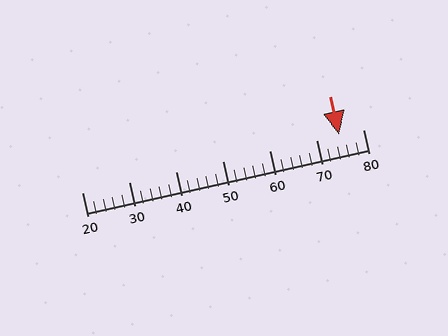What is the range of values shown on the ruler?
The ruler shows values from 20 to 80.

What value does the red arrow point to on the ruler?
The red arrow points to approximately 75.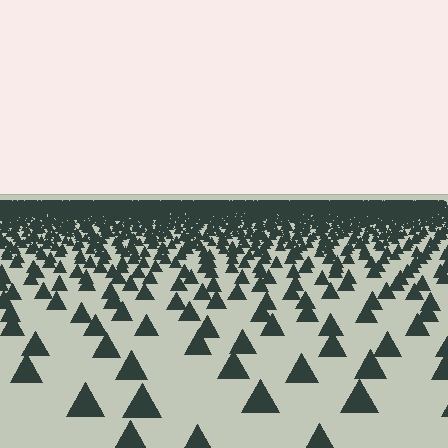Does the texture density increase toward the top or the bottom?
Density increases toward the top.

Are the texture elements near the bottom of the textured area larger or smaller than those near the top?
Larger. Near the bottom, elements are closer to the viewer and appear at a bigger on-screen size.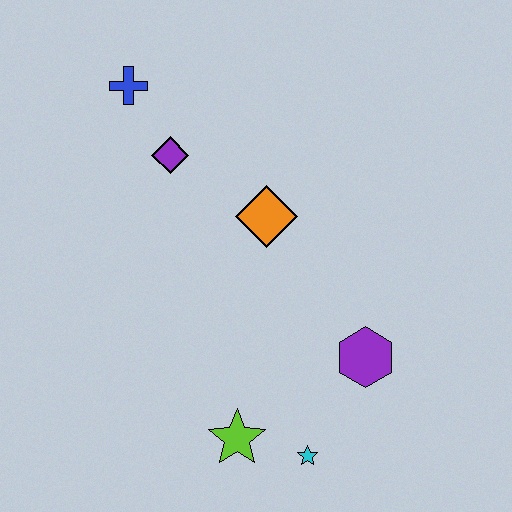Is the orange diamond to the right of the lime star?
Yes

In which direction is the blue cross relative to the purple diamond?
The blue cross is above the purple diamond.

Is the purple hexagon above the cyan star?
Yes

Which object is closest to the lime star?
The cyan star is closest to the lime star.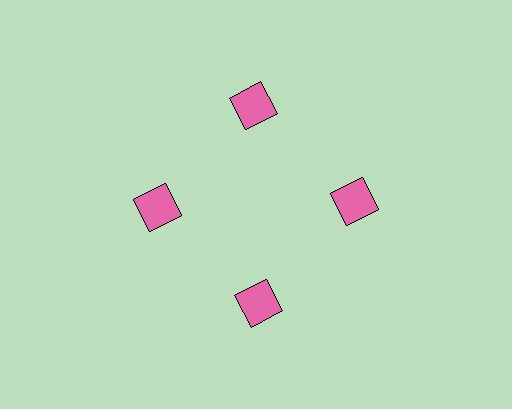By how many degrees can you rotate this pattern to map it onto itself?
The pattern maps onto itself every 90 degrees of rotation.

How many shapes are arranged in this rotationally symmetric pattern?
There are 4 shapes, arranged in 4 groups of 1.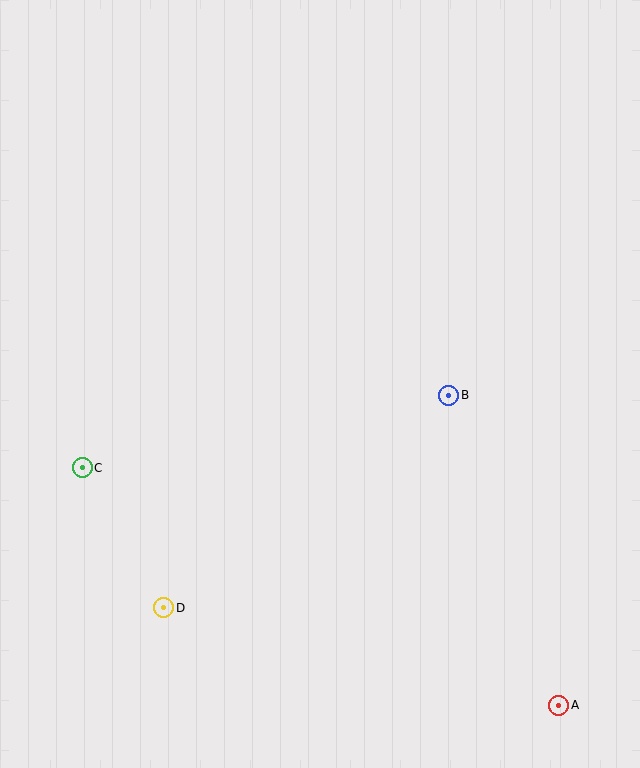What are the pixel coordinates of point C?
Point C is at (82, 468).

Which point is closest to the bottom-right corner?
Point A is closest to the bottom-right corner.